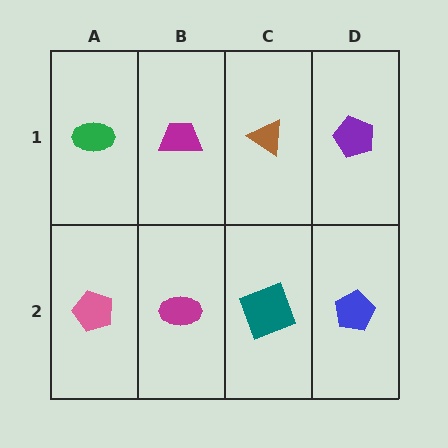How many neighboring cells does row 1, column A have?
2.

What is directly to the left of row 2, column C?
A magenta ellipse.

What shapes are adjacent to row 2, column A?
A green ellipse (row 1, column A), a magenta ellipse (row 2, column B).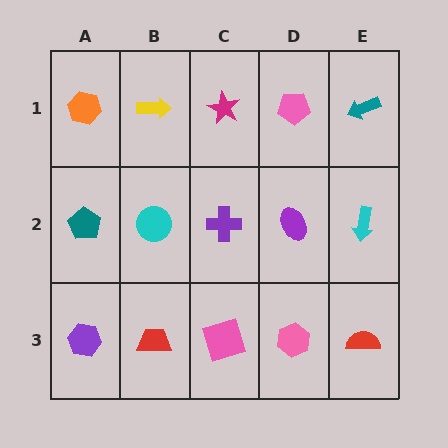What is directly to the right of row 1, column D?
A teal arrow.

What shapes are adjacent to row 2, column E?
A teal arrow (row 1, column E), a red semicircle (row 3, column E), a purple ellipse (row 2, column D).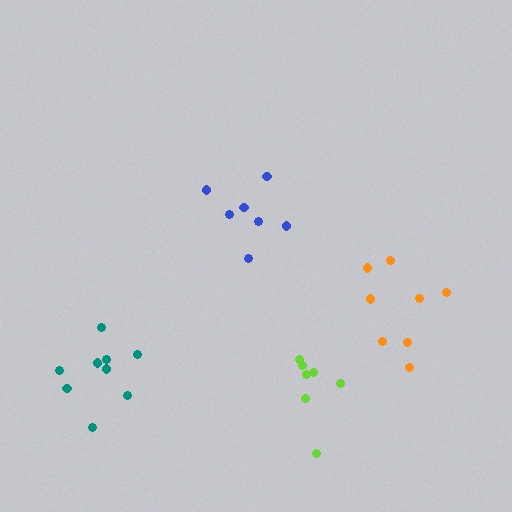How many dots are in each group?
Group 1: 9 dots, Group 2: 7 dots, Group 3: 8 dots, Group 4: 7 dots (31 total).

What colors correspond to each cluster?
The clusters are colored: teal, blue, orange, lime.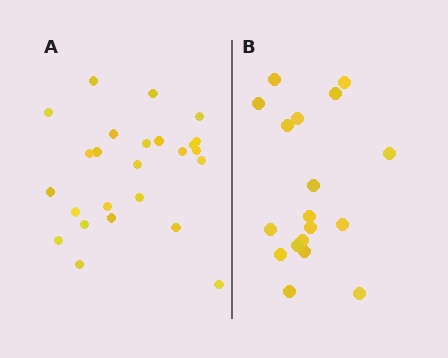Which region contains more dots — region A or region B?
Region A (the left region) has more dots.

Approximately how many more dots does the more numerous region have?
Region A has roughly 8 or so more dots than region B.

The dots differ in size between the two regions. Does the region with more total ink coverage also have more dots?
No. Region B has more total ink coverage because its dots are larger, but region A actually contains more individual dots. Total area can be misleading — the number of items is what matters here.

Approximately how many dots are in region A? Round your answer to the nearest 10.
About 20 dots. (The exact count is 25, which rounds to 20.)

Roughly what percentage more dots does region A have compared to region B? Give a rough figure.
About 40% more.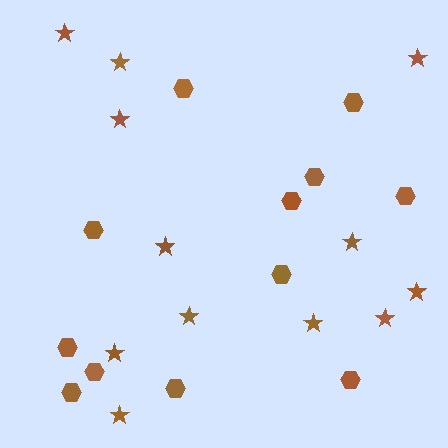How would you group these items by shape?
There are 2 groups: one group of hexagons (12) and one group of stars (12).